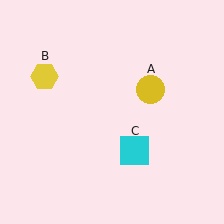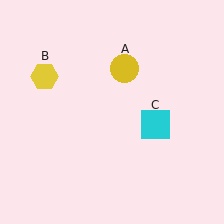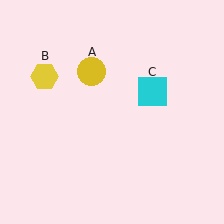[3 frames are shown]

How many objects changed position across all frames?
2 objects changed position: yellow circle (object A), cyan square (object C).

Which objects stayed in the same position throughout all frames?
Yellow hexagon (object B) remained stationary.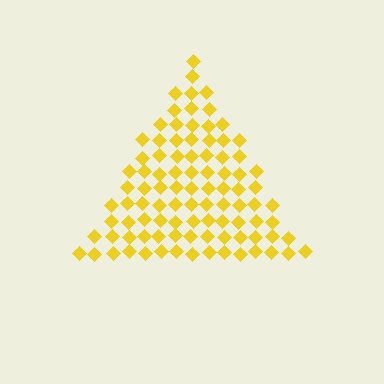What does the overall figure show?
The overall figure shows a triangle.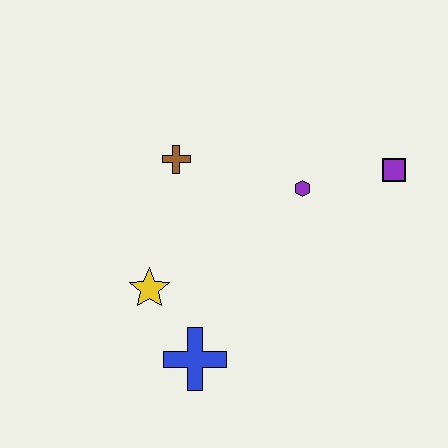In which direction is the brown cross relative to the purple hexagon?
The brown cross is to the left of the purple hexagon.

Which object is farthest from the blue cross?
The purple square is farthest from the blue cross.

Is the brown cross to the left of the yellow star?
No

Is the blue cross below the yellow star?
Yes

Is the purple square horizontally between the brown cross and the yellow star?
No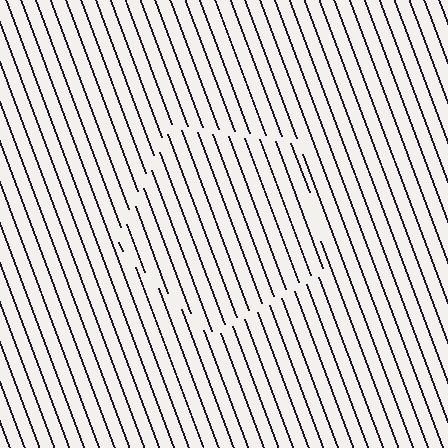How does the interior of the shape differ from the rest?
The interior of the shape contains the same grating, shifted by half a period — the contour is defined by the phase discontinuity where line-ends from the inner and outer gratings abut.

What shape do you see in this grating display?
An illusory pentagon. The interior of the shape contains the same grating, shifted by half a period — the contour is defined by the phase discontinuity where line-ends from the inner and outer gratings abut.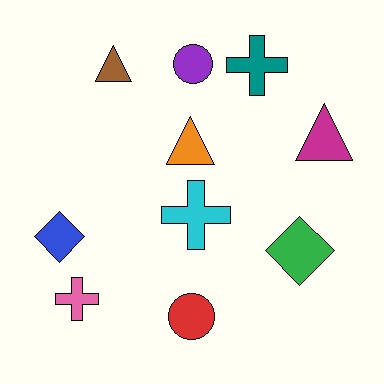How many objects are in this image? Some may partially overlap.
There are 10 objects.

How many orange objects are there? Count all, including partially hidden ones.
There is 1 orange object.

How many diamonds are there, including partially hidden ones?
There are 2 diamonds.